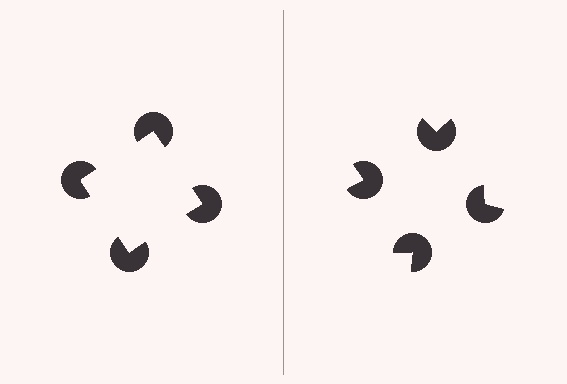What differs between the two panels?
The pac-man discs are positioned identically on both sides; only the wedge orientations differ. On the left they align to a square; on the right they are misaligned.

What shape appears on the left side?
An illusory square.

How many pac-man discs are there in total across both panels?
8 — 4 on each side.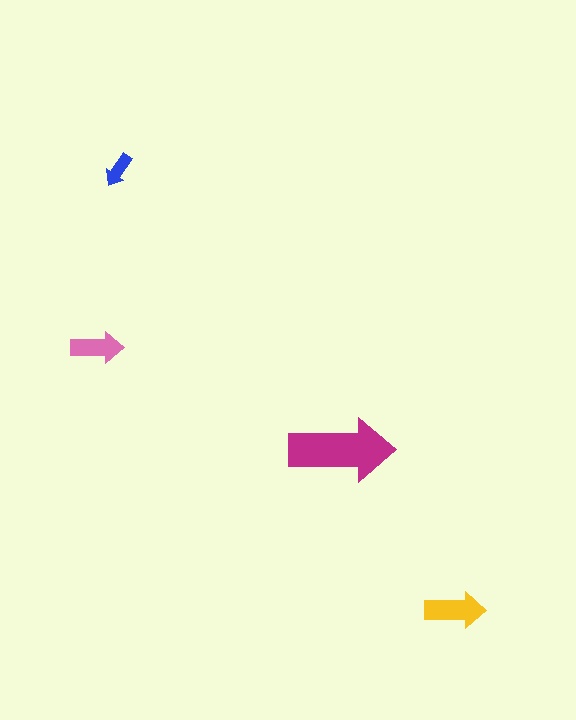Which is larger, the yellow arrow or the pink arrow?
The yellow one.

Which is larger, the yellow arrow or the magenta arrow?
The magenta one.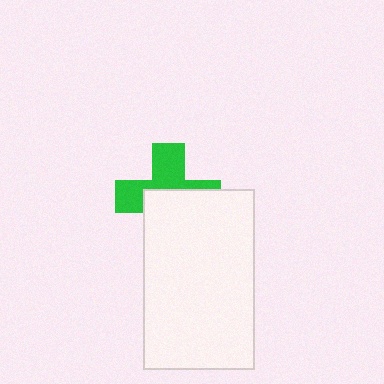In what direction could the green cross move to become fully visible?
The green cross could move up. That would shift it out from behind the white rectangle entirely.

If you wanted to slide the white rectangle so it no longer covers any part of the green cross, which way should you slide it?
Slide it down — that is the most direct way to separate the two shapes.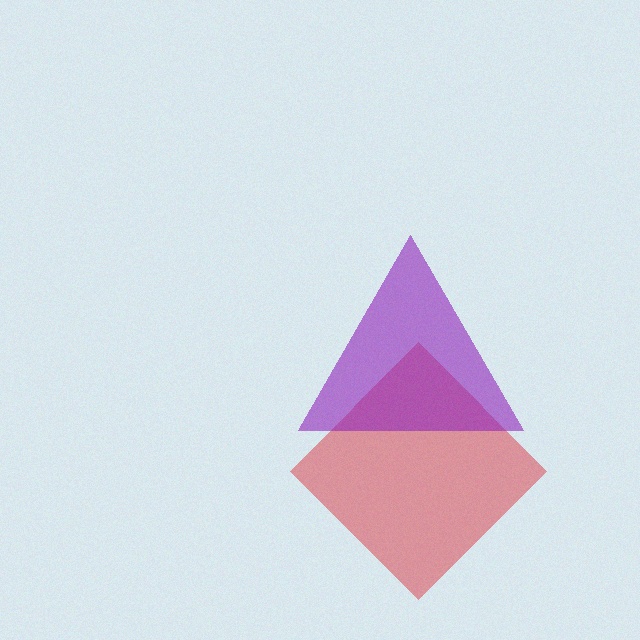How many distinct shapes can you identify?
There are 2 distinct shapes: a red diamond, a purple triangle.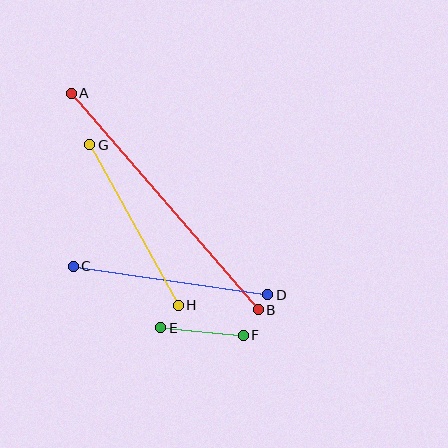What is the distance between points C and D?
The distance is approximately 197 pixels.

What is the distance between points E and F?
The distance is approximately 83 pixels.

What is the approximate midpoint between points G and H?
The midpoint is at approximately (134, 225) pixels.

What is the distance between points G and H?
The distance is approximately 183 pixels.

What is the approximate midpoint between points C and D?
The midpoint is at approximately (170, 280) pixels.